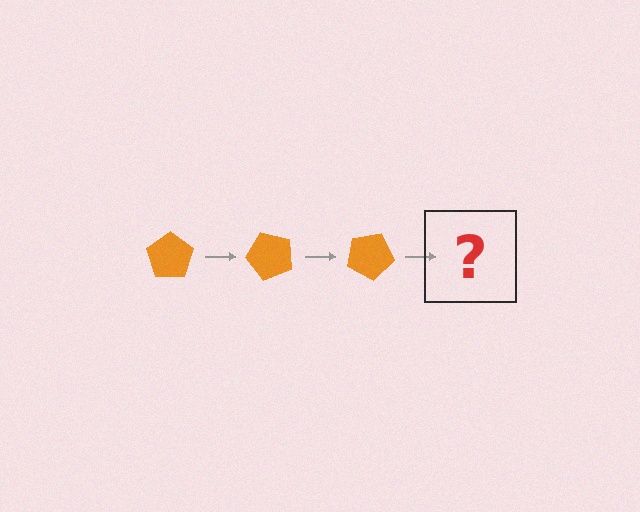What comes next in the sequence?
The next element should be an orange pentagon rotated 150 degrees.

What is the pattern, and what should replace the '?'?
The pattern is that the pentagon rotates 50 degrees each step. The '?' should be an orange pentagon rotated 150 degrees.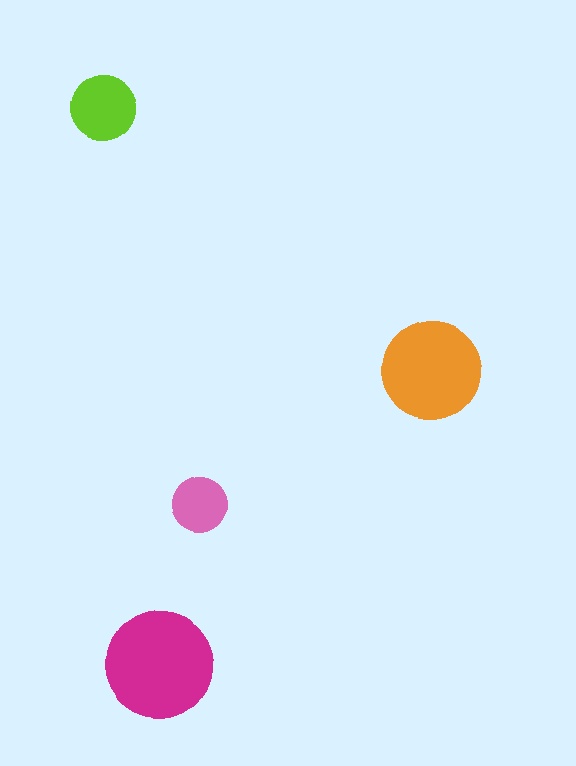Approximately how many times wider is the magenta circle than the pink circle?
About 2 times wider.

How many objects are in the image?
There are 4 objects in the image.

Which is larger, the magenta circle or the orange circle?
The magenta one.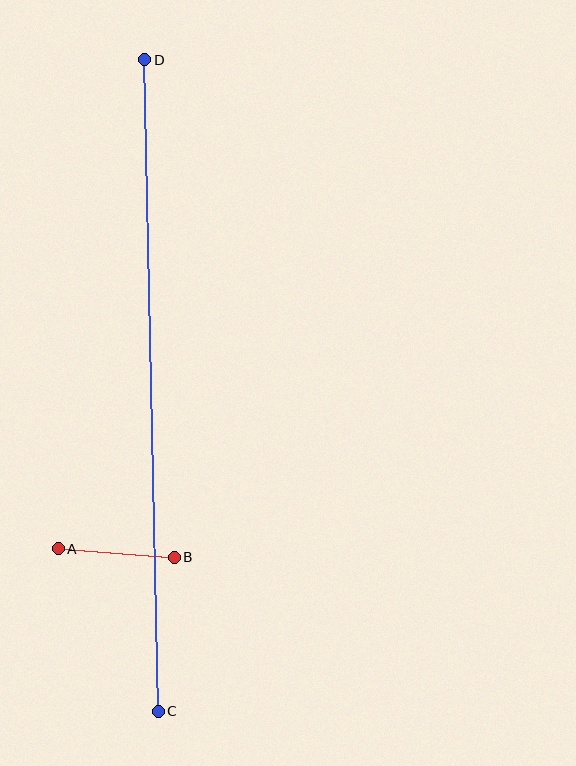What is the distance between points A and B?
The distance is approximately 117 pixels.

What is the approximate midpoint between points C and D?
The midpoint is at approximately (151, 386) pixels.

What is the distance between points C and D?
The distance is approximately 652 pixels.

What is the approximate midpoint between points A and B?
The midpoint is at approximately (116, 553) pixels.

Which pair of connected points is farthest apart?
Points C and D are farthest apart.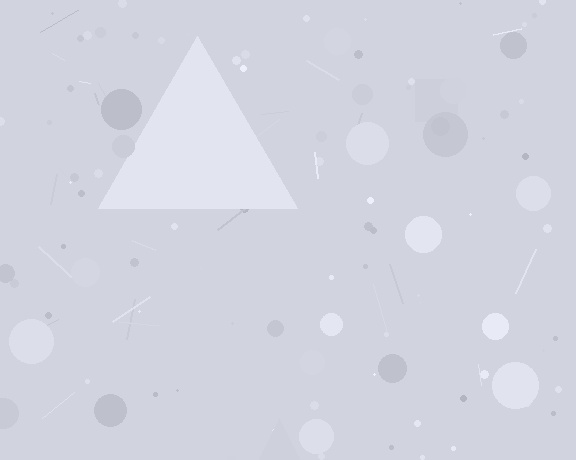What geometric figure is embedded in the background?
A triangle is embedded in the background.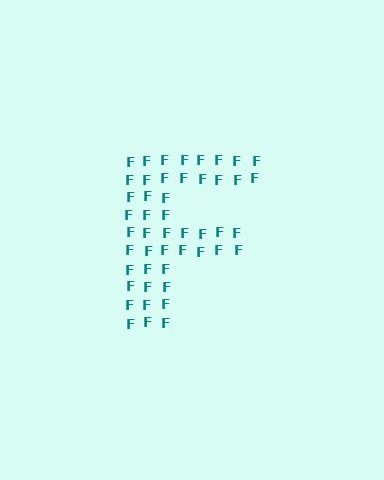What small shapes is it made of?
It is made of small letter F's.